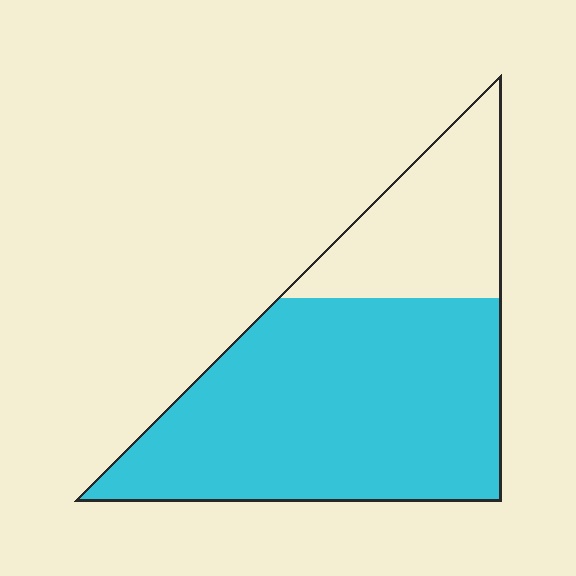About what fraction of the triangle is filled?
About three quarters (3/4).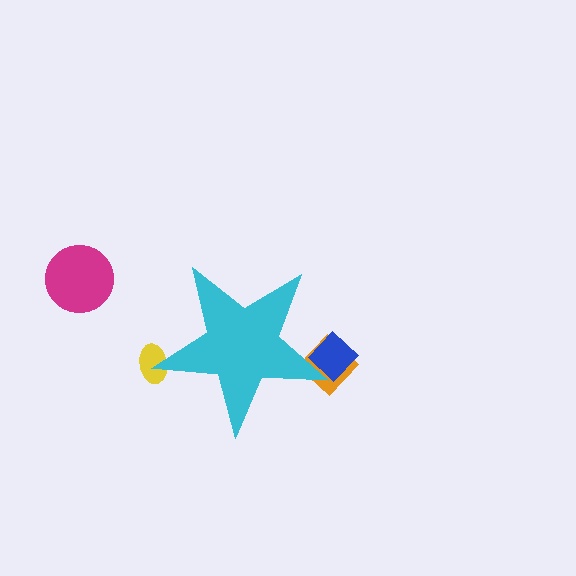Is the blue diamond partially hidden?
Yes, the blue diamond is partially hidden behind the cyan star.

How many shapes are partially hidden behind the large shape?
3 shapes are partially hidden.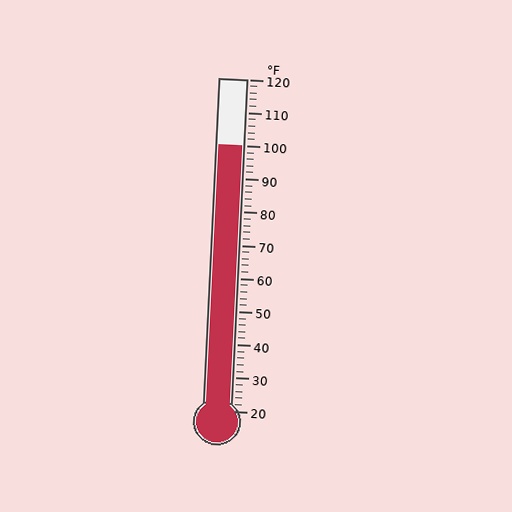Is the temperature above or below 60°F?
The temperature is above 60°F.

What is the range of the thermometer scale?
The thermometer scale ranges from 20°F to 120°F.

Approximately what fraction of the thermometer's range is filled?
The thermometer is filled to approximately 80% of its range.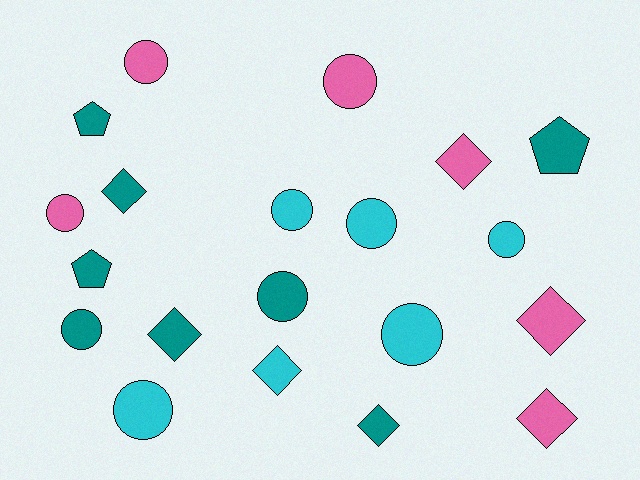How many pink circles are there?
There are 3 pink circles.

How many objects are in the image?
There are 20 objects.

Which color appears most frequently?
Teal, with 8 objects.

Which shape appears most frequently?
Circle, with 10 objects.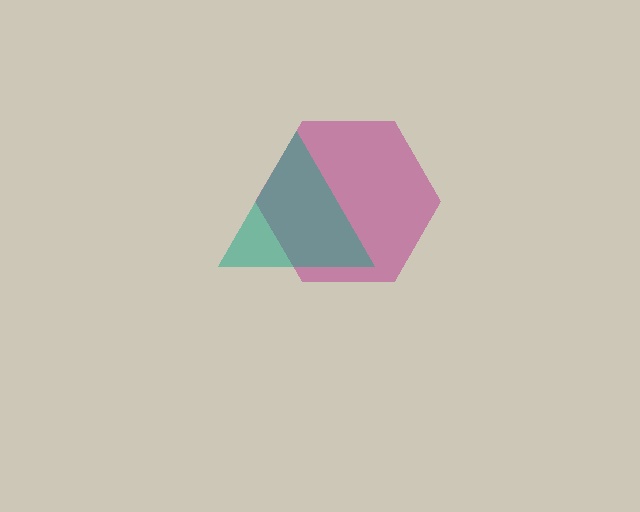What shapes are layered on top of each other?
The layered shapes are: a magenta hexagon, a teal triangle.